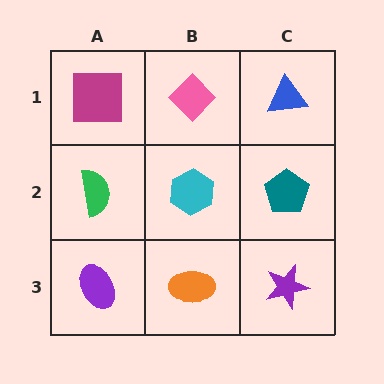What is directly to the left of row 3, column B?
A purple ellipse.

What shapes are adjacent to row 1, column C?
A teal pentagon (row 2, column C), a pink diamond (row 1, column B).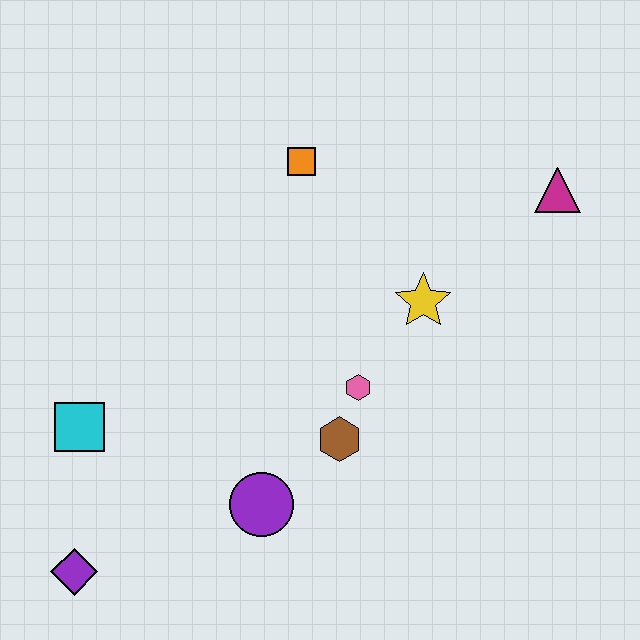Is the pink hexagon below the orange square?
Yes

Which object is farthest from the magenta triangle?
The purple diamond is farthest from the magenta triangle.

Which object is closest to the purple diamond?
The cyan square is closest to the purple diamond.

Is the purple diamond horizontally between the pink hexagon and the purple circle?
No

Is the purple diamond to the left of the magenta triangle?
Yes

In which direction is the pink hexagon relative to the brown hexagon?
The pink hexagon is above the brown hexagon.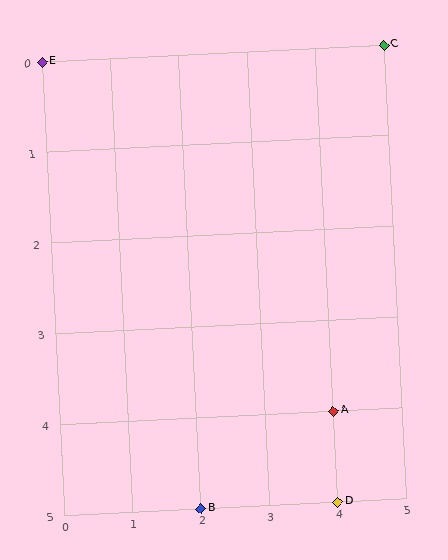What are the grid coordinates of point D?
Point D is at grid coordinates (4, 5).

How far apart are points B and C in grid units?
Points B and C are 3 columns and 5 rows apart (about 5.8 grid units diagonally).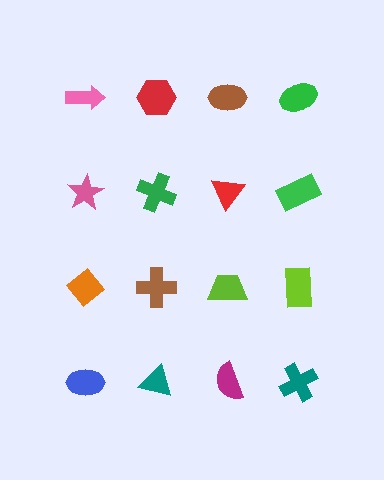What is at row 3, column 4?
A lime rectangle.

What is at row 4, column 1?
A blue ellipse.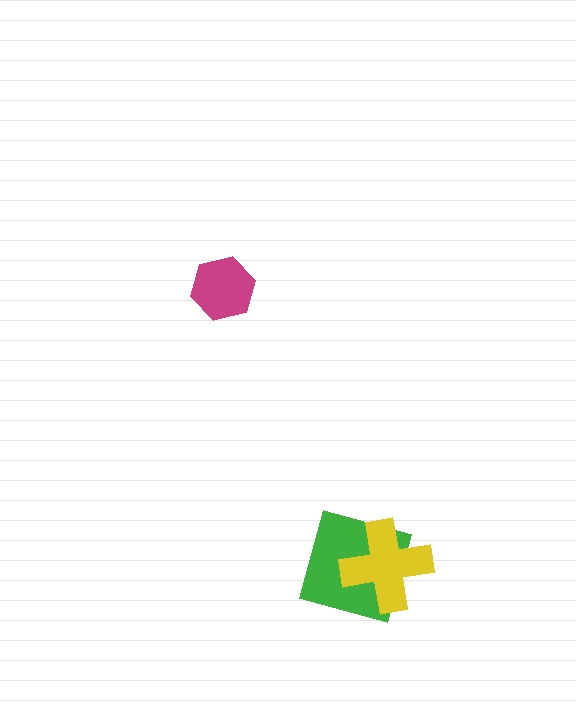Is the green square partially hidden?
Yes, it is partially covered by another shape.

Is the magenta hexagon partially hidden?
No, no other shape covers it.